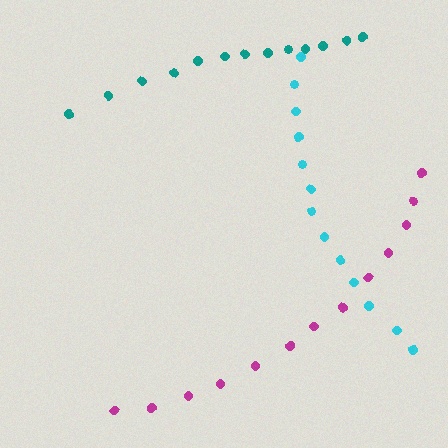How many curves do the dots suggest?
There are 3 distinct paths.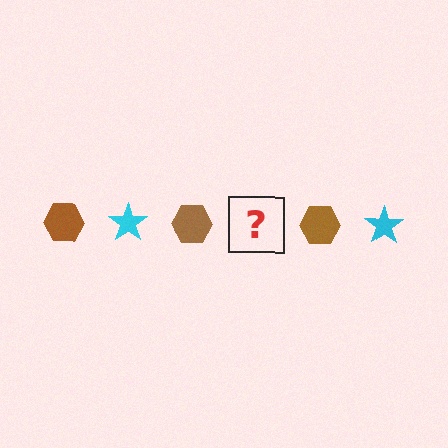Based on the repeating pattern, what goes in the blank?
The blank should be a cyan star.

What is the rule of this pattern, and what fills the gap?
The rule is that the pattern alternates between brown hexagon and cyan star. The gap should be filled with a cyan star.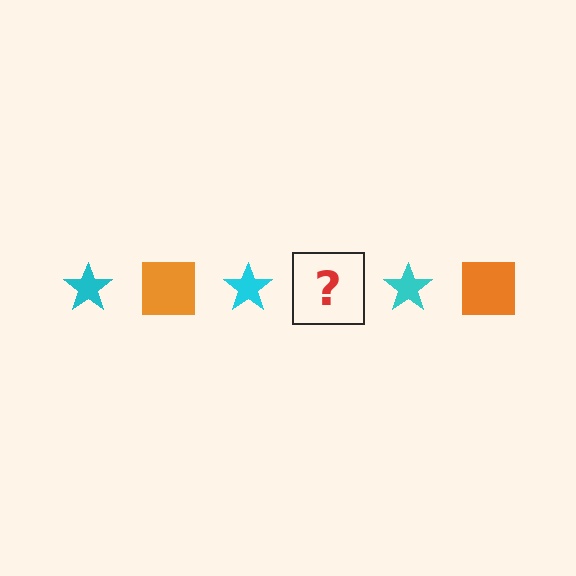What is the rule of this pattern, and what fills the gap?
The rule is that the pattern alternates between cyan star and orange square. The gap should be filled with an orange square.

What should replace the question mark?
The question mark should be replaced with an orange square.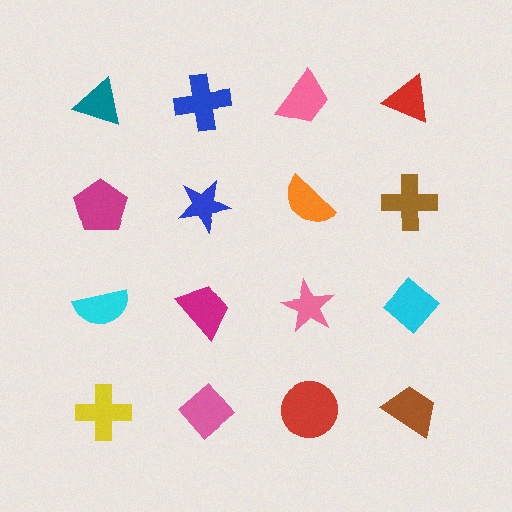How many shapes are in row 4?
4 shapes.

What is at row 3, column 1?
A cyan semicircle.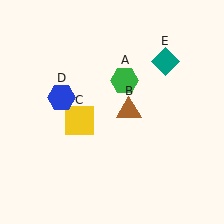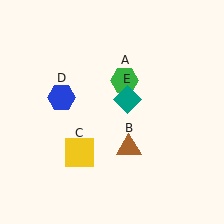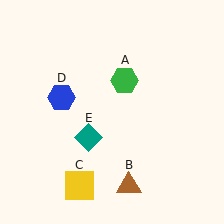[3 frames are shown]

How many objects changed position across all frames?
3 objects changed position: brown triangle (object B), yellow square (object C), teal diamond (object E).